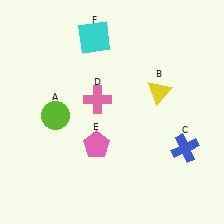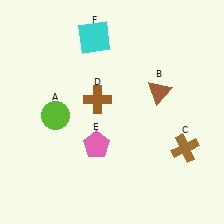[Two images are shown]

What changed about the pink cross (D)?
In Image 1, D is pink. In Image 2, it changed to brown.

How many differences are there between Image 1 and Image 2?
There are 3 differences between the two images.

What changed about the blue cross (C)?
In Image 1, C is blue. In Image 2, it changed to brown.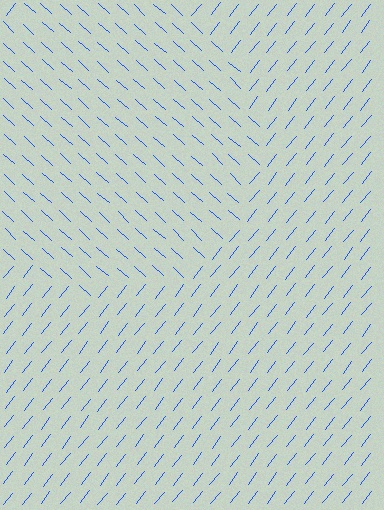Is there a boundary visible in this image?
Yes, there is a texture boundary formed by a change in line orientation.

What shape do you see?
I see a circle.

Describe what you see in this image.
The image is filled with small blue line segments. A circle region in the image has lines oriented differently from the surrounding lines, creating a visible texture boundary.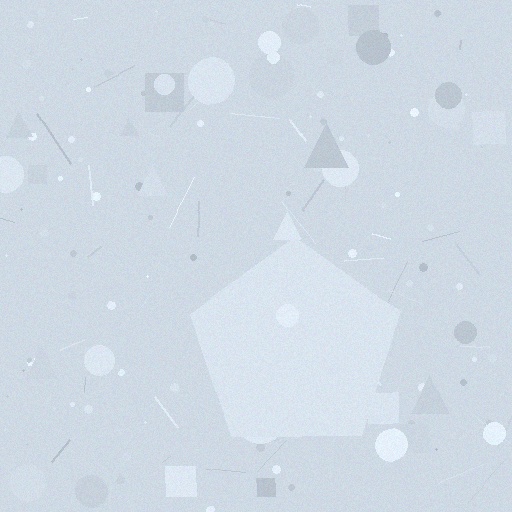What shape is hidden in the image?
A pentagon is hidden in the image.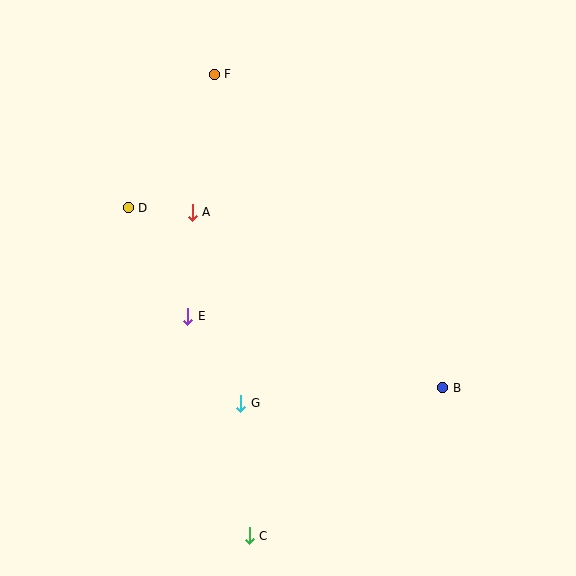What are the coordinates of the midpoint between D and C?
The midpoint between D and C is at (189, 372).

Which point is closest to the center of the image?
Point E at (188, 316) is closest to the center.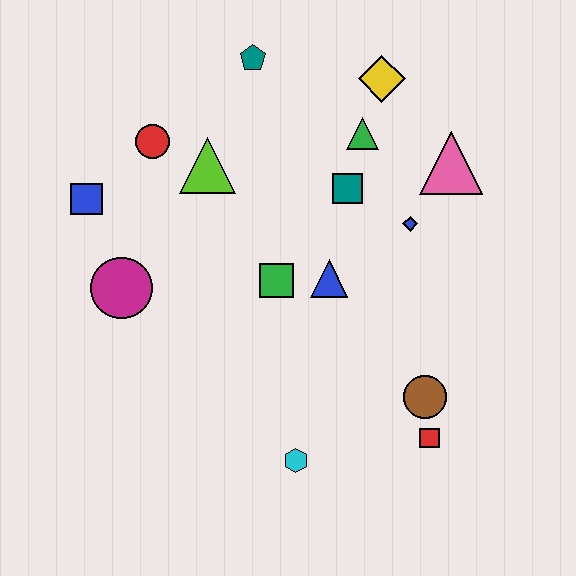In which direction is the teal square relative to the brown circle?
The teal square is above the brown circle.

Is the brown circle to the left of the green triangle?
No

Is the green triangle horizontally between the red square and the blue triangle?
Yes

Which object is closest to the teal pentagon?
The lime triangle is closest to the teal pentagon.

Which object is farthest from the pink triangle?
The blue square is farthest from the pink triangle.